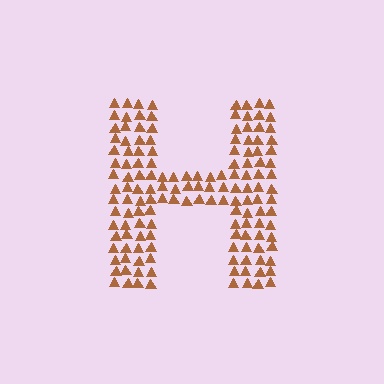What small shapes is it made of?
It is made of small triangles.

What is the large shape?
The large shape is the letter H.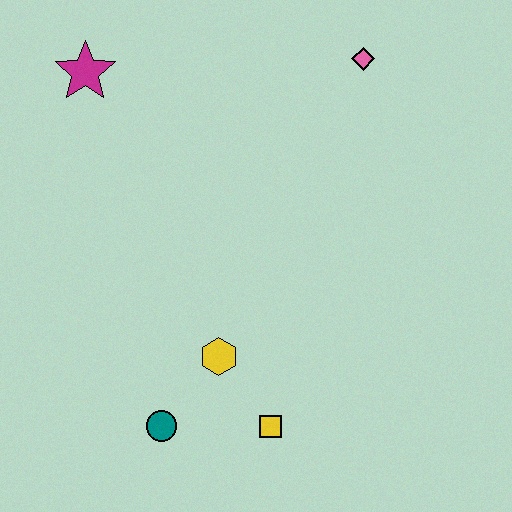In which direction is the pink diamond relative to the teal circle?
The pink diamond is above the teal circle.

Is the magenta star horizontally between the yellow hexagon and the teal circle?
No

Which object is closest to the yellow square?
The yellow hexagon is closest to the yellow square.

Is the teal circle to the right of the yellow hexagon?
No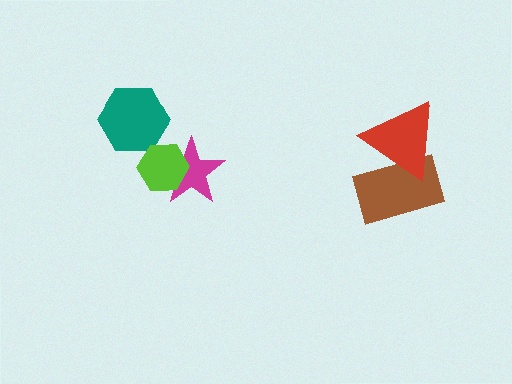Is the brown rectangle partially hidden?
Yes, it is partially covered by another shape.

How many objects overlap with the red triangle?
1 object overlaps with the red triangle.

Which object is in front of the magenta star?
The lime hexagon is in front of the magenta star.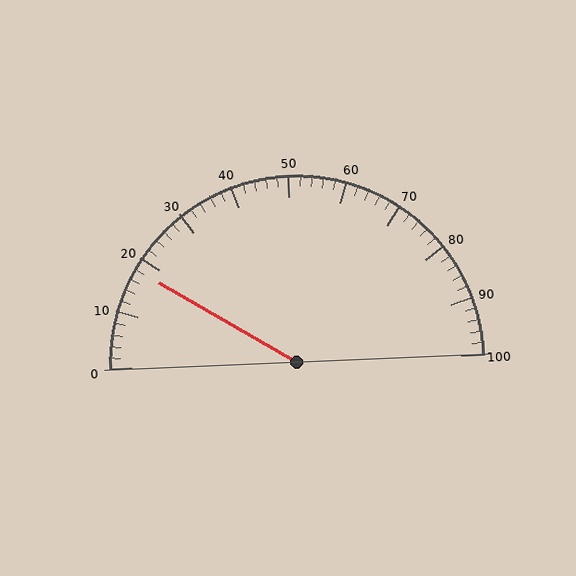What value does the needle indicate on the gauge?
The needle indicates approximately 18.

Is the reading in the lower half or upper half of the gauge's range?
The reading is in the lower half of the range (0 to 100).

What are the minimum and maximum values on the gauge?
The gauge ranges from 0 to 100.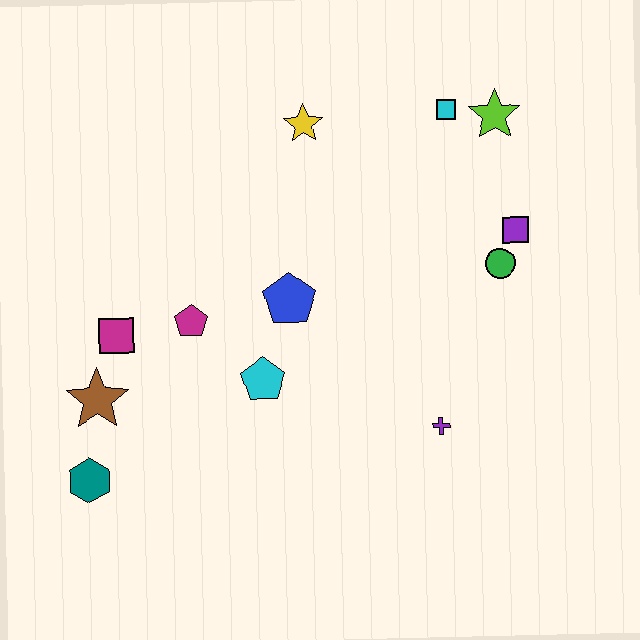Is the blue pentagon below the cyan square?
Yes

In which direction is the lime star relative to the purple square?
The lime star is above the purple square.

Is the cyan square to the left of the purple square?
Yes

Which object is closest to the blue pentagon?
The cyan pentagon is closest to the blue pentagon.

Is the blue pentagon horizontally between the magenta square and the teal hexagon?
No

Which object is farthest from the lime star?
The teal hexagon is farthest from the lime star.